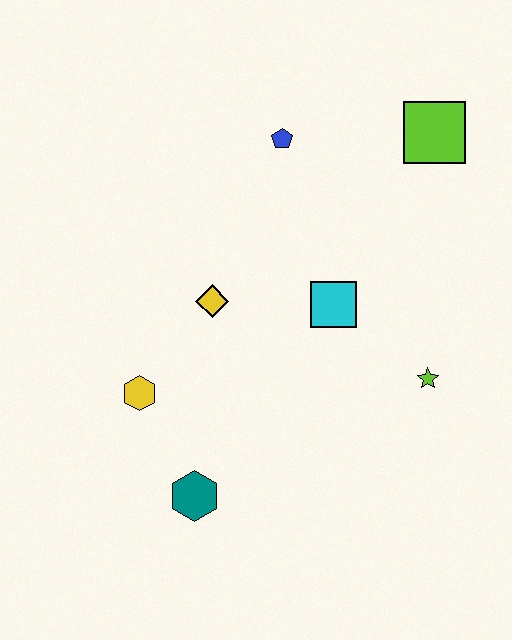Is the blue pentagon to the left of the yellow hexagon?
No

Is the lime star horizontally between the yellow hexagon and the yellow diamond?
No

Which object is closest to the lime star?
The cyan square is closest to the lime star.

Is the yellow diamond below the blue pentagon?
Yes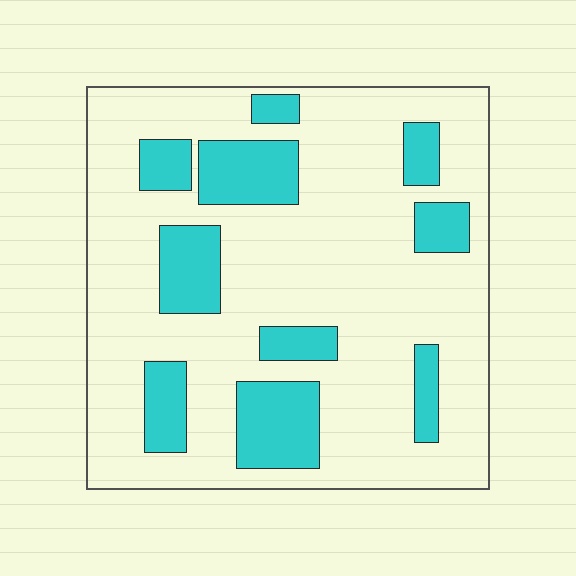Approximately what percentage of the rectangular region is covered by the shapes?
Approximately 25%.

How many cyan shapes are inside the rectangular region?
10.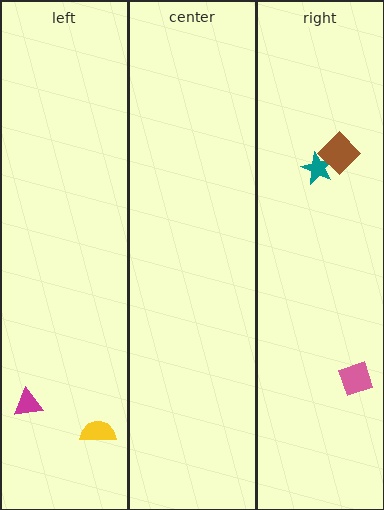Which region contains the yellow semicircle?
The left region.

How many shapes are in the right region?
3.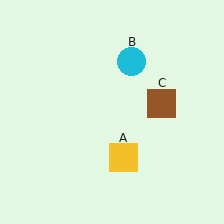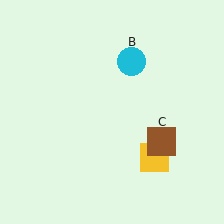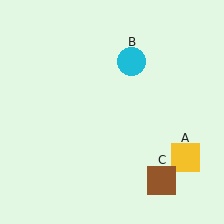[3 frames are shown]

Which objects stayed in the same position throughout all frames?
Cyan circle (object B) remained stationary.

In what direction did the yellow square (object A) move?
The yellow square (object A) moved right.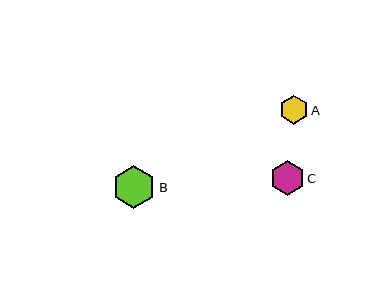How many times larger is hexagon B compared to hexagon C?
Hexagon B is approximately 1.3 times the size of hexagon C.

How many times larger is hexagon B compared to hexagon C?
Hexagon B is approximately 1.3 times the size of hexagon C.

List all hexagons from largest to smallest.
From largest to smallest: B, C, A.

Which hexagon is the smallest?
Hexagon A is the smallest with a size of approximately 29 pixels.